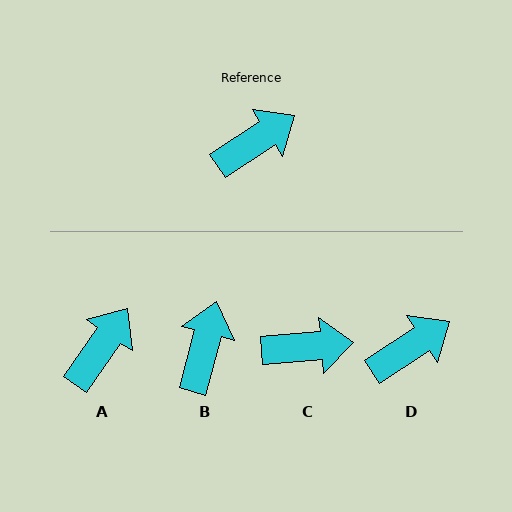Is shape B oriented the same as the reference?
No, it is off by about 41 degrees.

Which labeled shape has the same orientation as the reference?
D.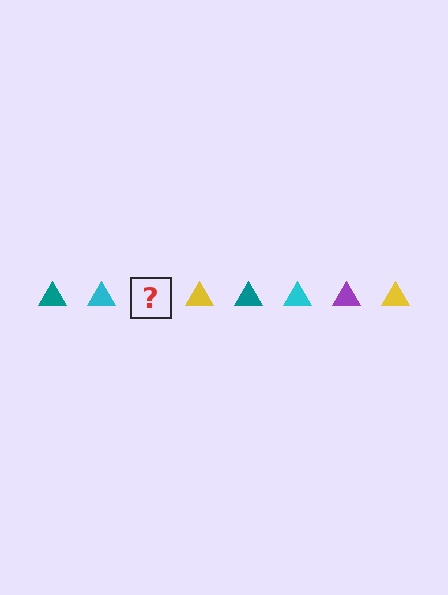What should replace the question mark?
The question mark should be replaced with a purple triangle.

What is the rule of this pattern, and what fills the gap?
The rule is that the pattern cycles through teal, cyan, purple, yellow triangles. The gap should be filled with a purple triangle.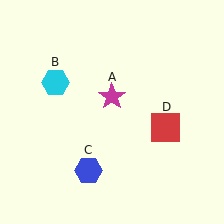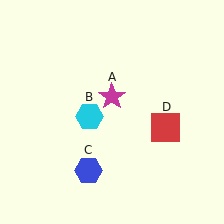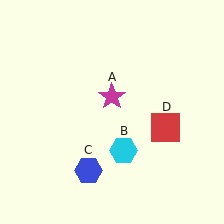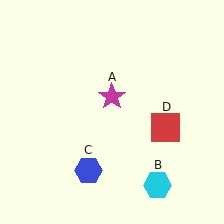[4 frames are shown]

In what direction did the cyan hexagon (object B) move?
The cyan hexagon (object B) moved down and to the right.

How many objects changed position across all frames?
1 object changed position: cyan hexagon (object B).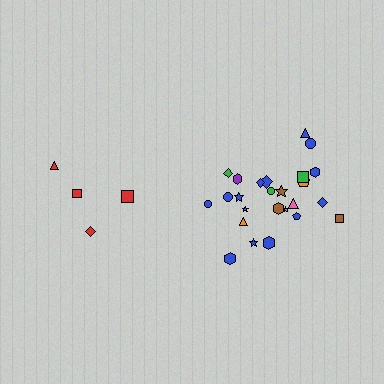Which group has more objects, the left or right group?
The right group.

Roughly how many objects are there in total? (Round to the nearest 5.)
Roughly 30 objects in total.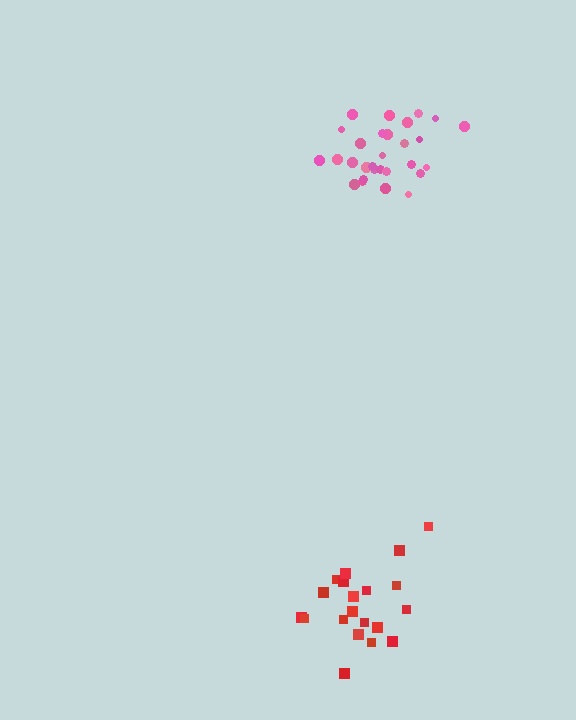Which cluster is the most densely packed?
Pink.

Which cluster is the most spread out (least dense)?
Red.